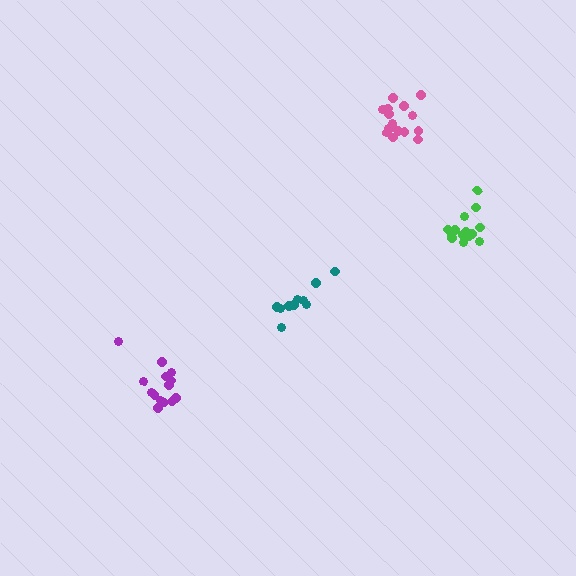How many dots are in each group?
Group 1: 10 dots, Group 2: 14 dots, Group 3: 16 dots, Group 4: 14 dots (54 total).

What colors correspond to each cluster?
The clusters are colored: teal, purple, pink, green.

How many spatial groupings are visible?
There are 4 spatial groupings.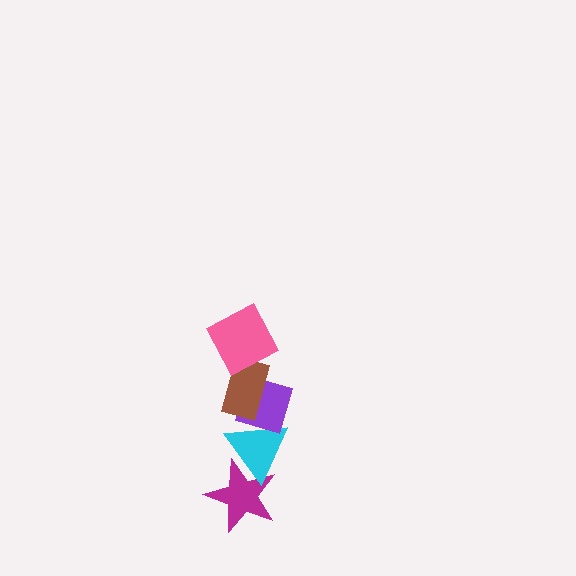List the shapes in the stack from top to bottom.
From top to bottom: the pink square, the brown rectangle, the purple diamond, the cyan triangle, the magenta star.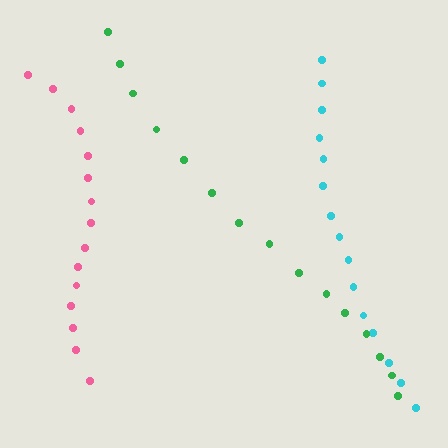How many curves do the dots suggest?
There are 3 distinct paths.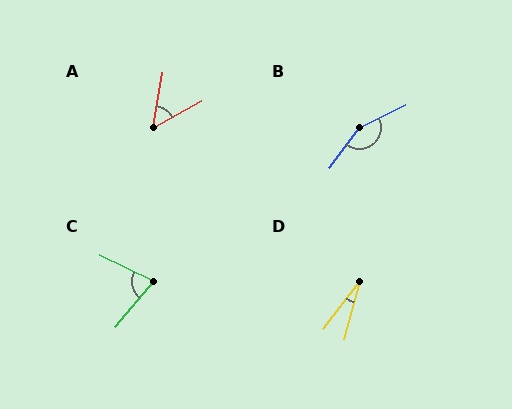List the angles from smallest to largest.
D (23°), A (52°), C (76°), B (152°).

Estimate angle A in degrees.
Approximately 52 degrees.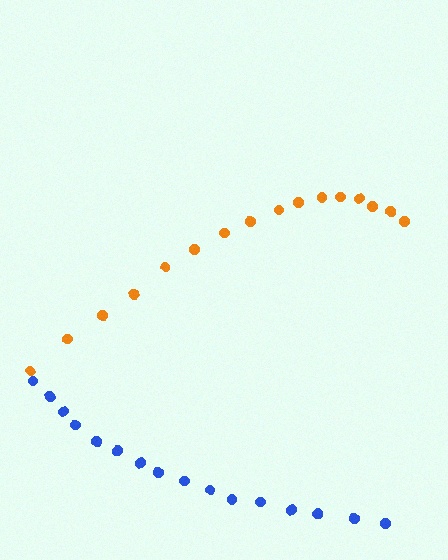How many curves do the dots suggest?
There are 2 distinct paths.